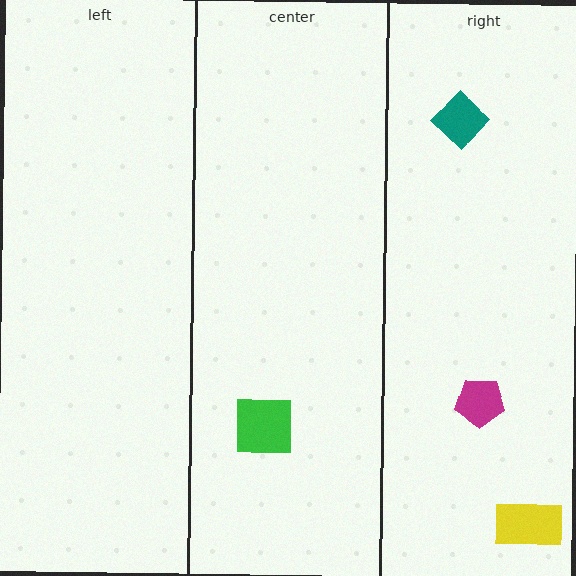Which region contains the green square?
The center region.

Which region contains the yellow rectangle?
The right region.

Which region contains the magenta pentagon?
The right region.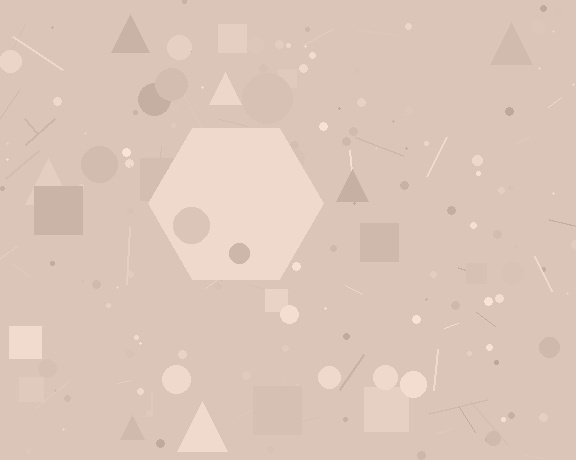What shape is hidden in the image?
A hexagon is hidden in the image.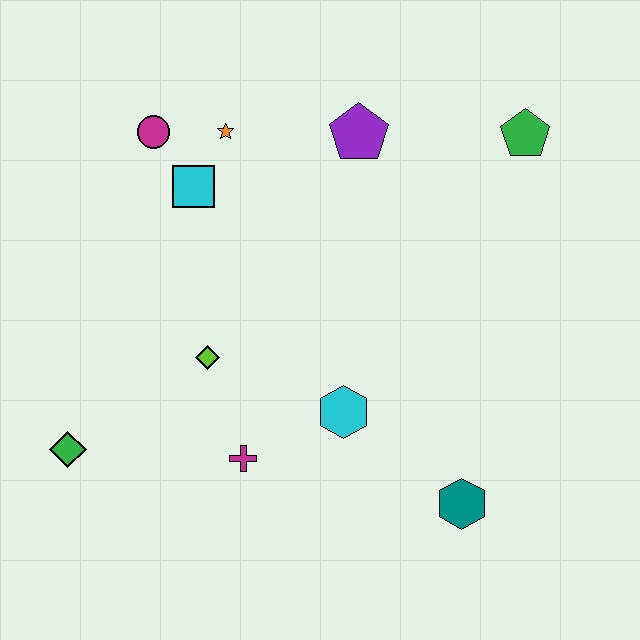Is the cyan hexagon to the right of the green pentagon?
No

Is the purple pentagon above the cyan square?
Yes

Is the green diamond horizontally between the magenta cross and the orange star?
No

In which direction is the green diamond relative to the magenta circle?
The green diamond is below the magenta circle.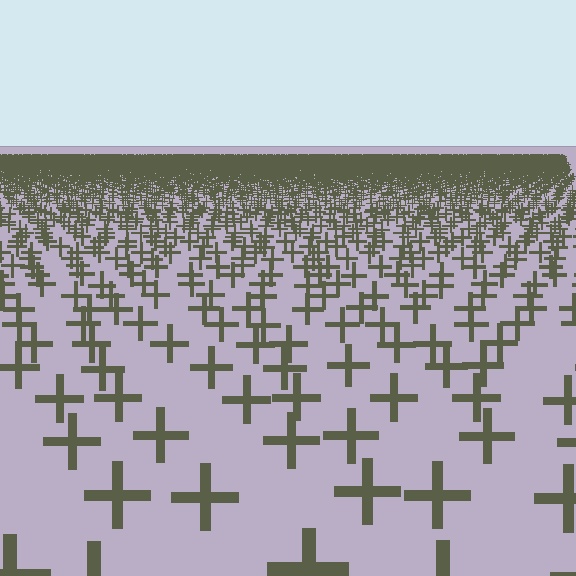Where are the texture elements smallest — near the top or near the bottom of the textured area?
Near the top.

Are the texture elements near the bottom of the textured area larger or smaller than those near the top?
Larger. Near the bottom, elements are closer to the viewer and appear at a bigger on-screen size.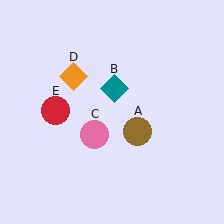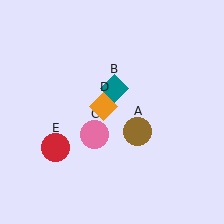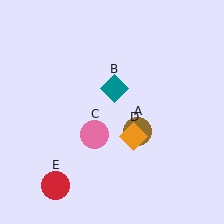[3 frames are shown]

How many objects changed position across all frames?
2 objects changed position: orange diamond (object D), red circle (object E).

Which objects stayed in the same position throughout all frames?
Brown circle (object A) and teal diamond (object B) and pink circle (object C) remained stationary.